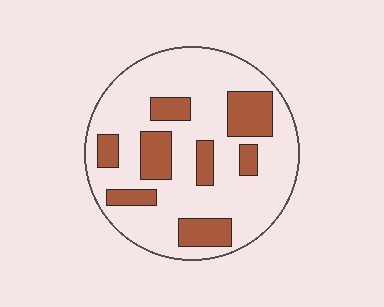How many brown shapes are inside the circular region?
8.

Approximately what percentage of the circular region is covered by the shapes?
Approximately 25%.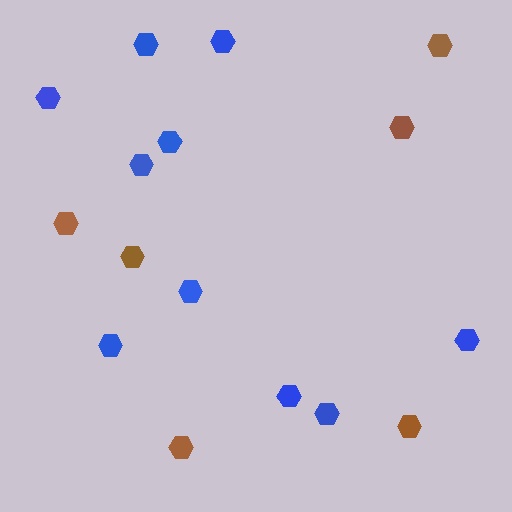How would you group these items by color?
There are 2 groups: one group of brown hexagons (6) and one group of blue hexagons (10).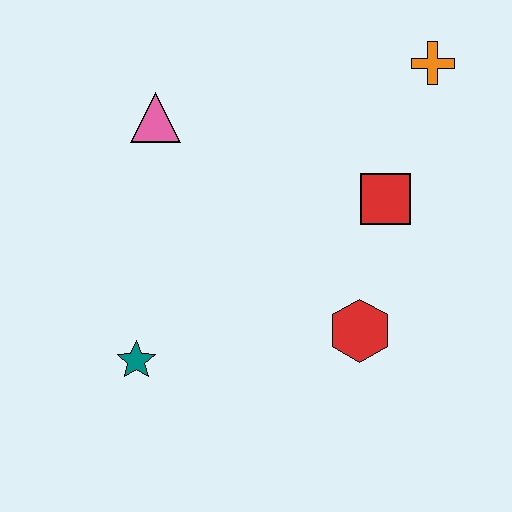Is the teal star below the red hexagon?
Yes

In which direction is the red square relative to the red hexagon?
The red square is above the red hexagon.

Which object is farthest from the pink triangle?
The red hexagon is farthest from the pink triangle.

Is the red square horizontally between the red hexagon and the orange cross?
Yes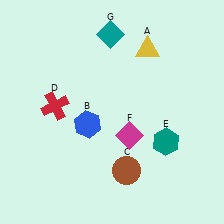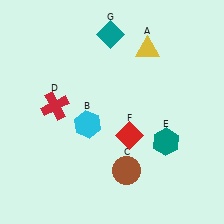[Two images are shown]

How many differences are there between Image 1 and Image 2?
There are 2 differences between the two images.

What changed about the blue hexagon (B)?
In Image 1, B is blue. In Image 2, it changed to cyan.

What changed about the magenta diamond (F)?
In Image 1, F is magenta. In Image 2, it changed to red.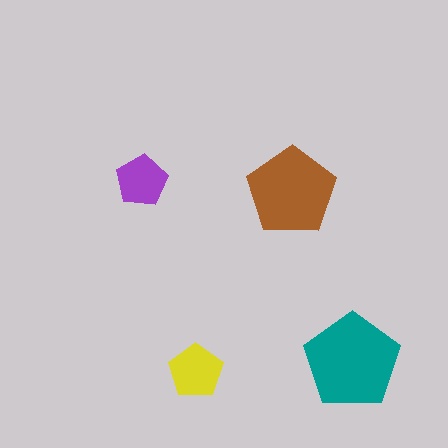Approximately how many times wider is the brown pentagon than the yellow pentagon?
About 1.5 times wider.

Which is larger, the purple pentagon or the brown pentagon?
The brown one.